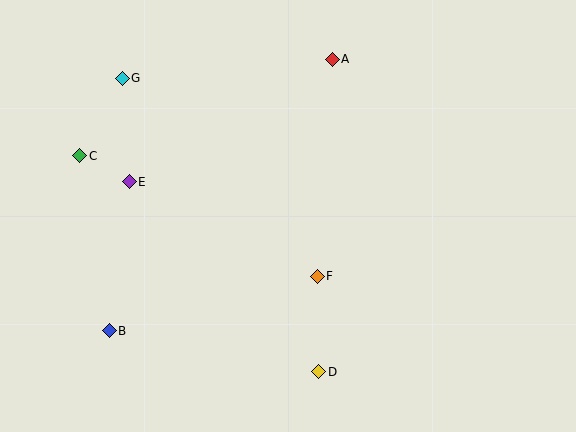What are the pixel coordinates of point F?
Point F is at (317, 276).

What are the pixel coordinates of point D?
Point D is at (319, 372).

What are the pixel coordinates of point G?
Point G is at (122, 78).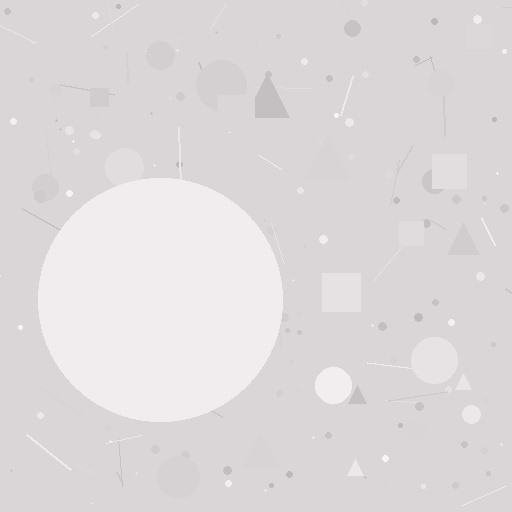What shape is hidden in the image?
A circle is hidden in the image.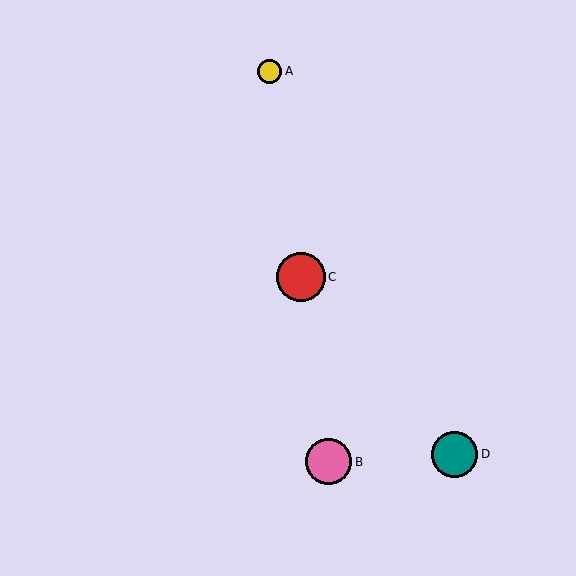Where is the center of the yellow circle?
The center of the yellow circle is at (270, 71).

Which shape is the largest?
The red circle (labeled C) is the largest.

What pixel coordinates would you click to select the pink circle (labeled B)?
Click at (329, 462) to select the pink circle B.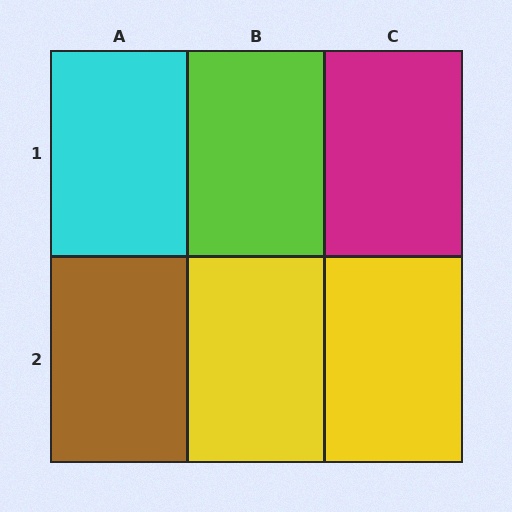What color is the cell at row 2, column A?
Brown.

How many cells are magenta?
1 cell is magenta.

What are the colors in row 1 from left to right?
Cyan, lime, magenta.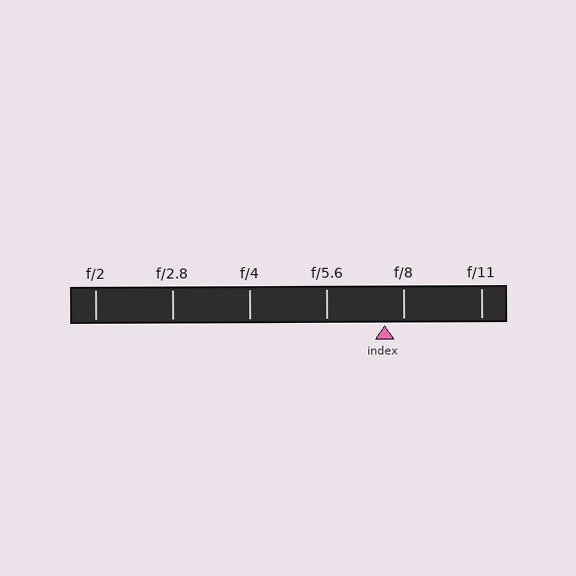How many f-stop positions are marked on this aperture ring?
There are 6 f-stop positions marked.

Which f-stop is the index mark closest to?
The index mark is closest to f/8.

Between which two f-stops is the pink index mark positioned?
The index mark is between f/5.6 and f/8.